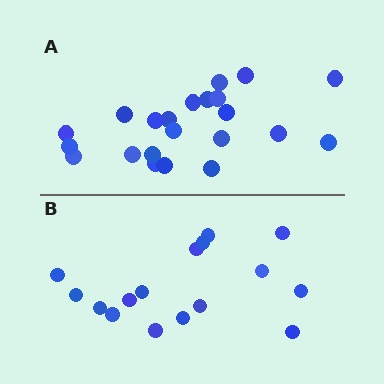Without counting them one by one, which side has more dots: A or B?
Region A (the top region) has more dots.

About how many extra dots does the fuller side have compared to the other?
Region A has about 6 more dots than region B.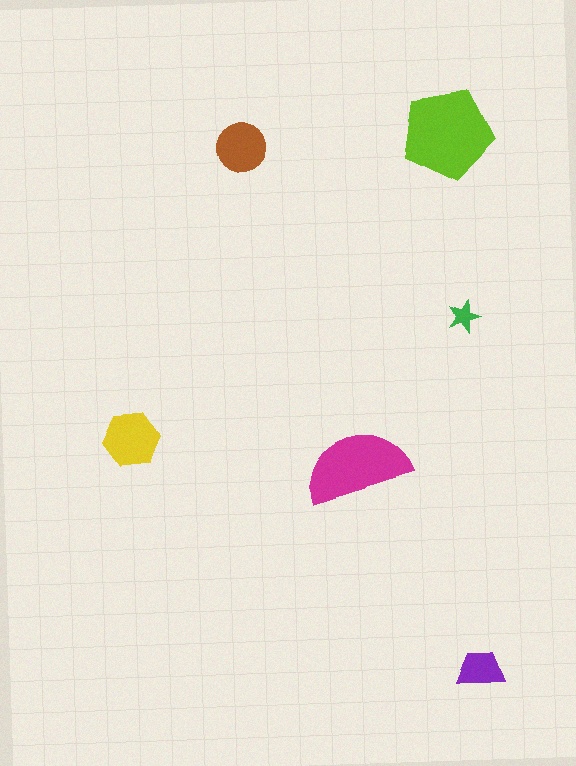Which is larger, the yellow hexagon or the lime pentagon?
The lime pentagon.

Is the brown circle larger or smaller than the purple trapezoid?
Larger.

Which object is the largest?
The lime pentagon.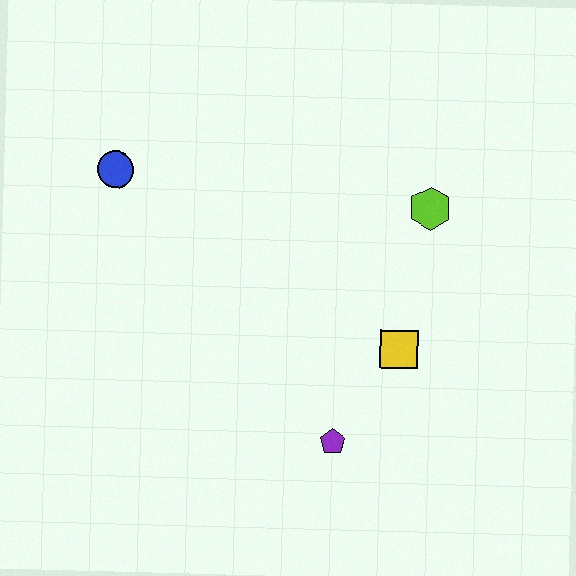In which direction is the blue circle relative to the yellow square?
The blue circle is to the left of the yellow square.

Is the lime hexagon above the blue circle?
No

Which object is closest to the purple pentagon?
The yellow square is closest to the purple pentagon.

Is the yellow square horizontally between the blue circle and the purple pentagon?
No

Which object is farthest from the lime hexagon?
The blue circle is farthest from the lime hexagon.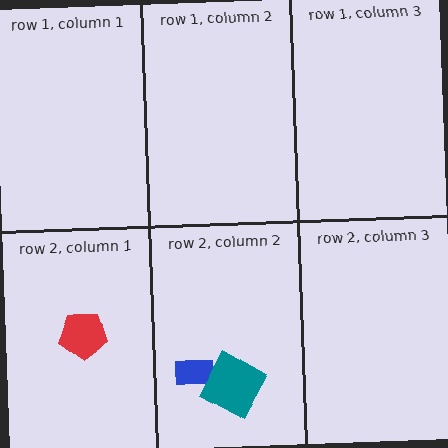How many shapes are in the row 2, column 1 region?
1.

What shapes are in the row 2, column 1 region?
The red pentagon.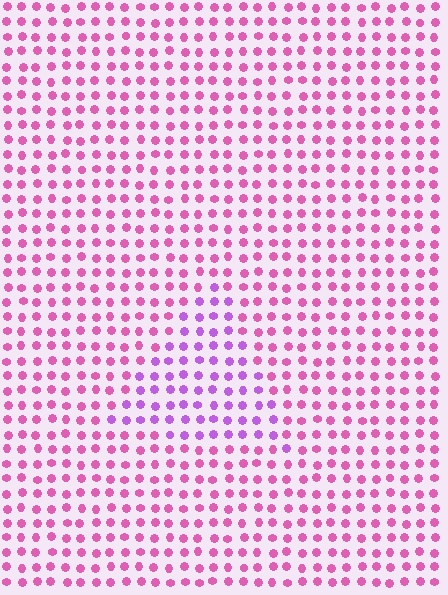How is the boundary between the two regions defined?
The boundary is defined purely by a slight shift in hue (about 36 degrees). Spacing, size, and orientation are identical on both sides.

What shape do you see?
I see a triangle.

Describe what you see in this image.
The image is filled with small pink elements in a uniform arrangement. A triangle-shaped region is visible where the elements are tinted to a slightly different hue, forming a subtle color boundary.